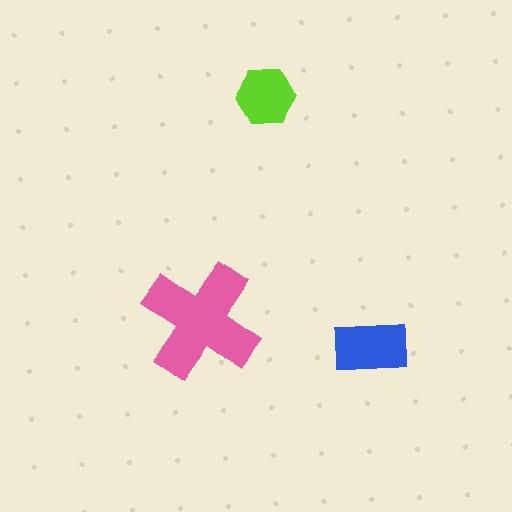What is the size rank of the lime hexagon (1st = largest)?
3rd.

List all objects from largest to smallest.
The pink cross, the blue rectangle, the lime hexagon.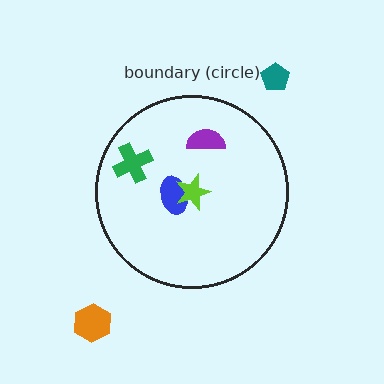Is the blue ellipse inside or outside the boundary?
Inside.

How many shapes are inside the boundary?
4 inside, 2 outside.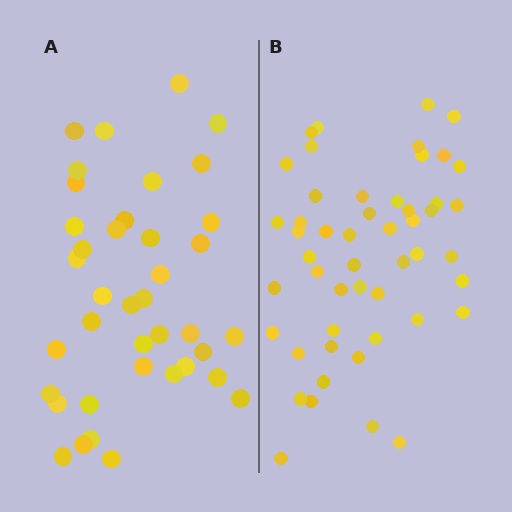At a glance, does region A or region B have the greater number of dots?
Region B (the right region) has more dots.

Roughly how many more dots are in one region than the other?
Region B has roughly 12 or so more dots than region A.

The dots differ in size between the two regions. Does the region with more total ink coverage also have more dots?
No. Region A has more total ink coverage because its dots are larger, but region B actually contains more individual dots. Total area can be misleading — the number of items is what matters here.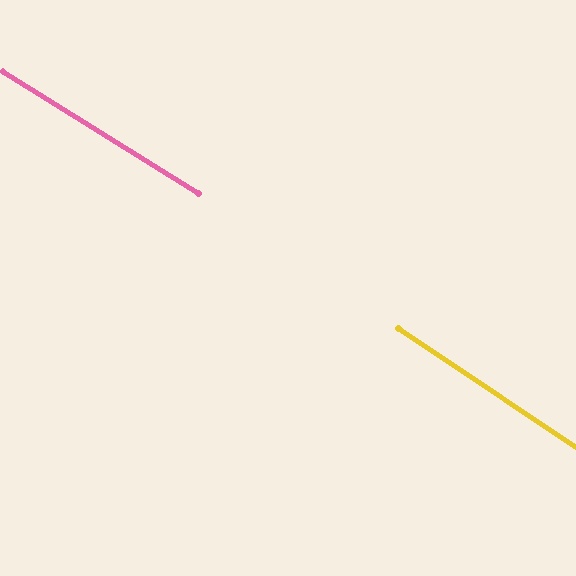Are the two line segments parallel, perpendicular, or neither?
Parallel — their directions differ by only 1.9°.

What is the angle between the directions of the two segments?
Approximately 2 degrees.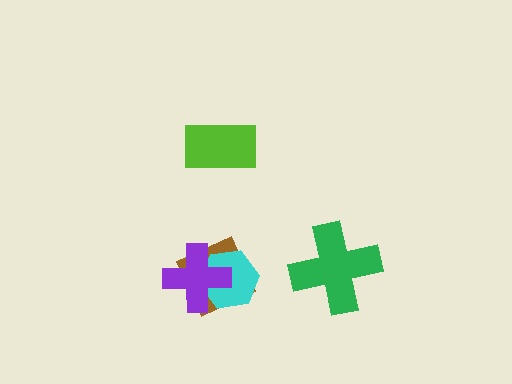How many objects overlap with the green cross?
0 objects overlap with the green cross.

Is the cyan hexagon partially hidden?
Yes, it is partially covered by another shape.